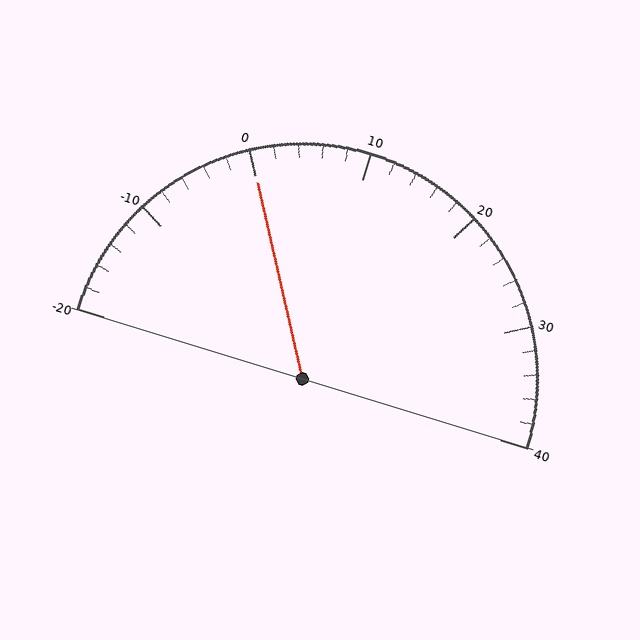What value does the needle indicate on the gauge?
The needle indicates approximately 0.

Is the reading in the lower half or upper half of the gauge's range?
The reading is in the lower half of the range (-20 to 40).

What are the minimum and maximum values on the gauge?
The gauge ranges from -20 to 40.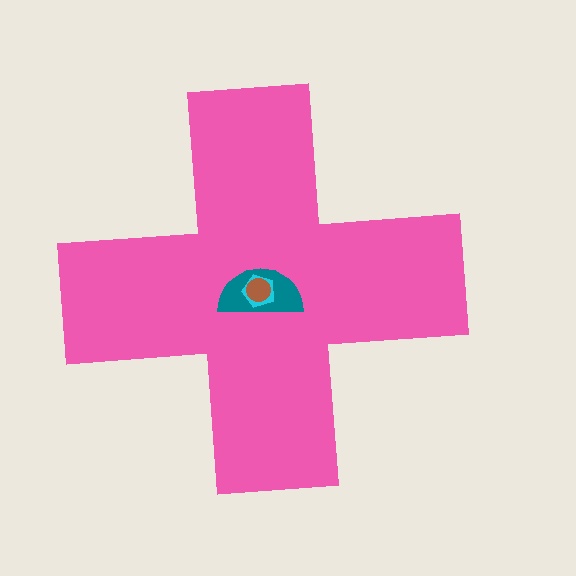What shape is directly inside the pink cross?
The teal semicircle.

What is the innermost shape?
The brown circle.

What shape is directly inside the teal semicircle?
The cyan pentagon.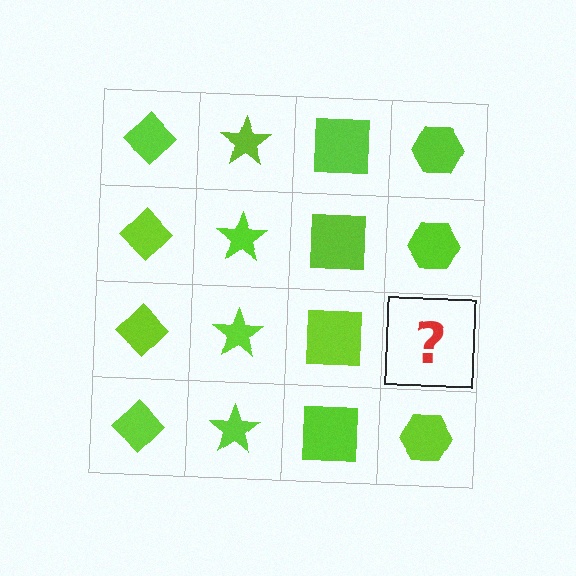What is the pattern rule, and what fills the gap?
The rule is that each column has a consistent shape. The gap should be filled with a lime hexagon.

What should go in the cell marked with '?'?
The missing cell should contain a lime hexagon.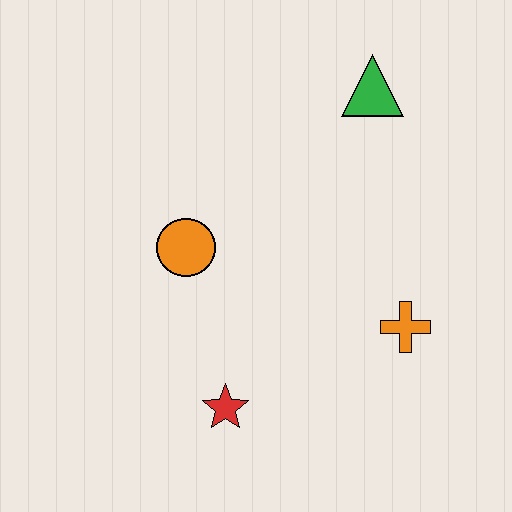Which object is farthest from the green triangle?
The red star is farthest from the green triangle.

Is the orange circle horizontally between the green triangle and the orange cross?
No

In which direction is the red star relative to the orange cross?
The red star is to the left of the orange cross.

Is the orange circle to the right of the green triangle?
No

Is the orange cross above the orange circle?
No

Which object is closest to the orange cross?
The red star is closest to the orange cross.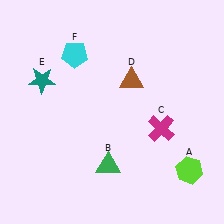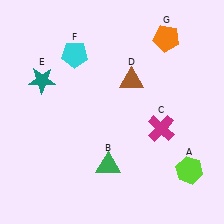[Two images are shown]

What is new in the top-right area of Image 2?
An orange pentagon (G) was added in the top-right area of Image 2.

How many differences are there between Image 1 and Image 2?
There is 1 difference between the two images.